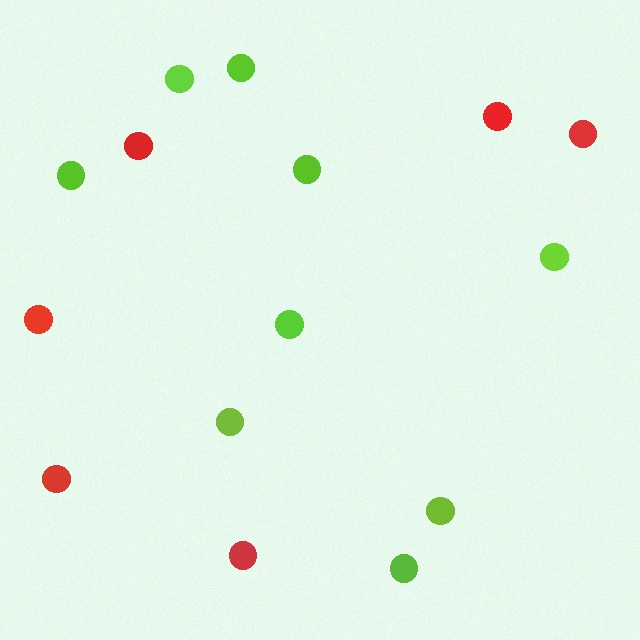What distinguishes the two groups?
There are 2 groups: one group of red circles (6) and one group of lime circles (9).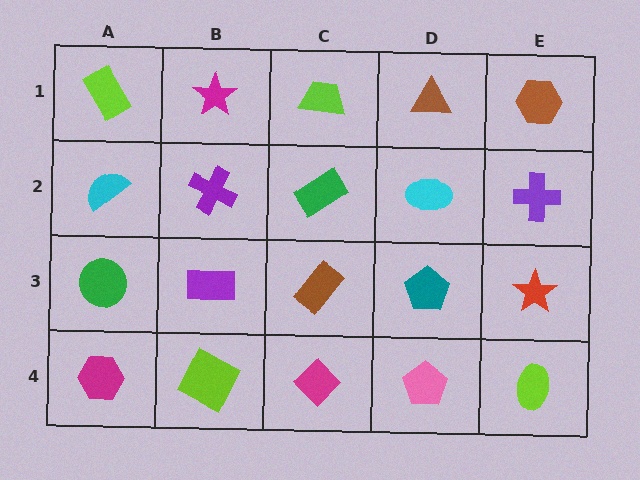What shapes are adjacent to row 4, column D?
A teal pentagon (row 3, column D), a magenta diamond (row 4, column C), a lime ellipse (row 4, column E).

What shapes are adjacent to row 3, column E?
A purple cross (row 2, column E), a lime ellipse (row 4, column E), a teal pentagon (row 3, column D).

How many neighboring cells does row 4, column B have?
3.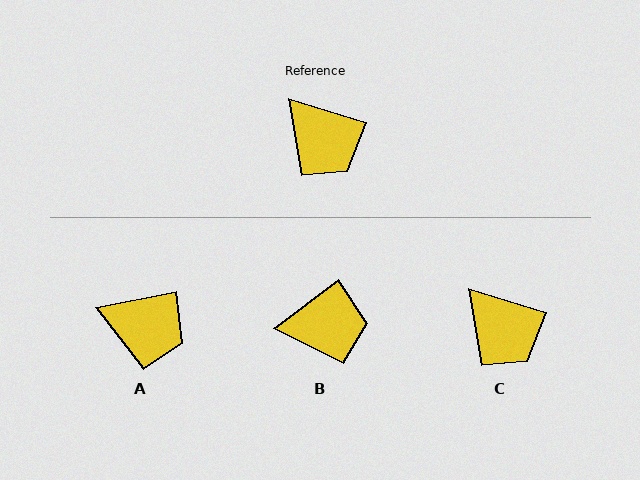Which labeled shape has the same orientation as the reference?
C.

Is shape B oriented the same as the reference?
No, it is off by about 54 degrees.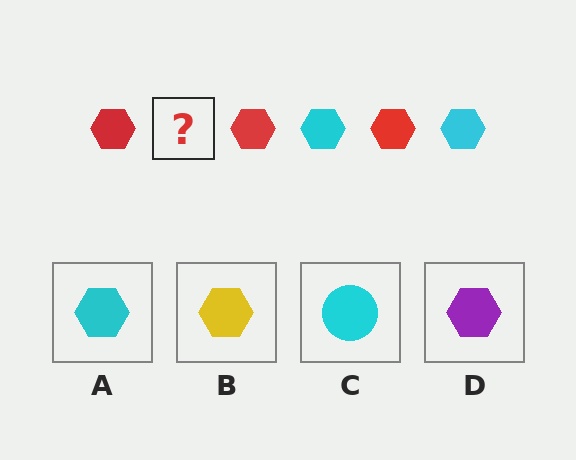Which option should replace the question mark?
Option A.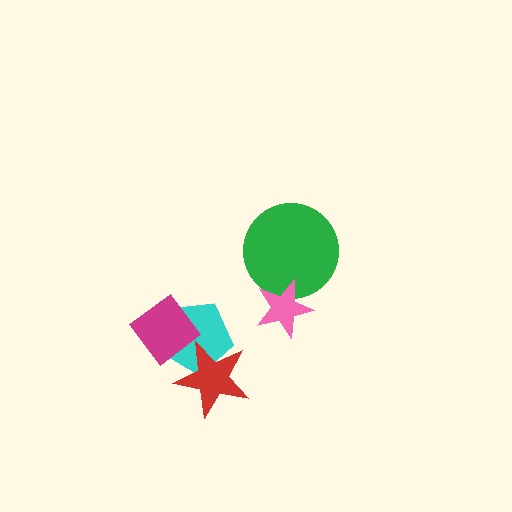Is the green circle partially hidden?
Yes, it is partially covered by another shape.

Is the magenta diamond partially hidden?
Yes, it is partially covered by another shape.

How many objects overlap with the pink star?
1 object overlaps with the pink star.